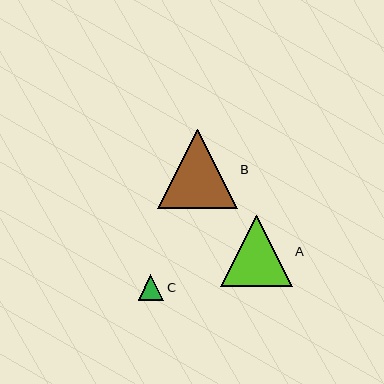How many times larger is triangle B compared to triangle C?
Triangle B is approximately 3.1 times the size of triangle C.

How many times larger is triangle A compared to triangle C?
Triangle A is approximately 2.8 times the size of triangle C.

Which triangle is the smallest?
Triangle C is the smallest with a size of approximately 26 pixels.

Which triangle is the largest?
Triangle B is the largest with a size of approximately 79 pixels.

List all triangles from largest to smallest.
From largest to smallest: B, A, C.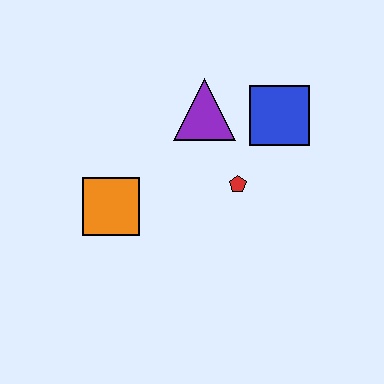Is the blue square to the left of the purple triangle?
No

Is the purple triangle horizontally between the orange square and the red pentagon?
Yes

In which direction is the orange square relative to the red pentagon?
The orange square is to the left of the red pentagon.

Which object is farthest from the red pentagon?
The orange square is farthest from the red pentagon.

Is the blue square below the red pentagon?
No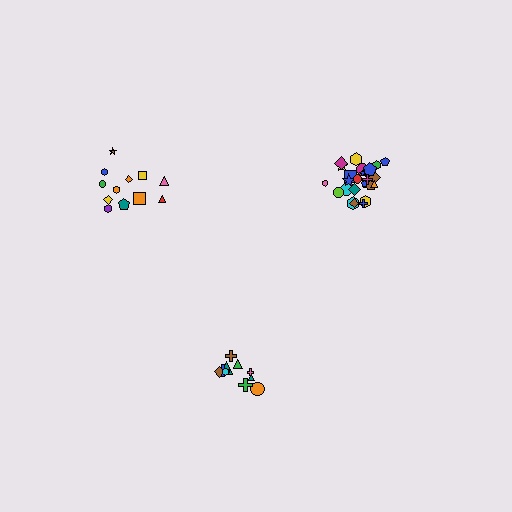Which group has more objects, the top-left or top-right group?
The top-right group.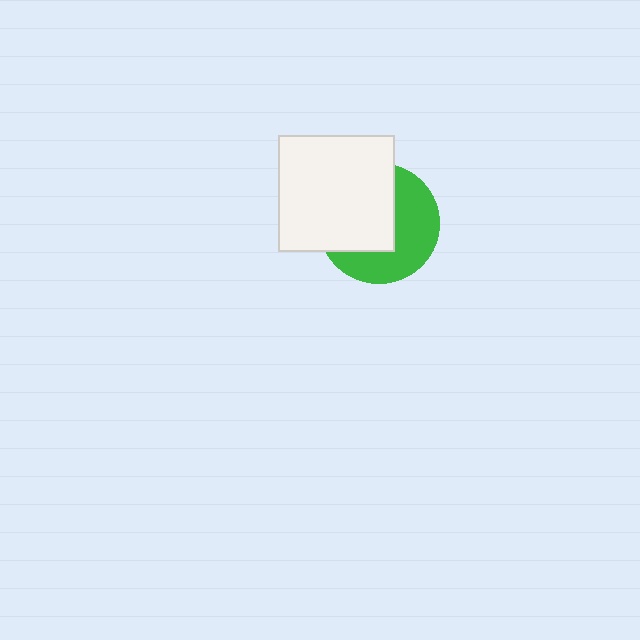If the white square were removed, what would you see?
You would see the complete green circle.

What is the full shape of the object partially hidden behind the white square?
The partially hidden object is a green circle.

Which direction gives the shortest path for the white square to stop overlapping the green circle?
Moving toward the upper-left gives the shortest separation.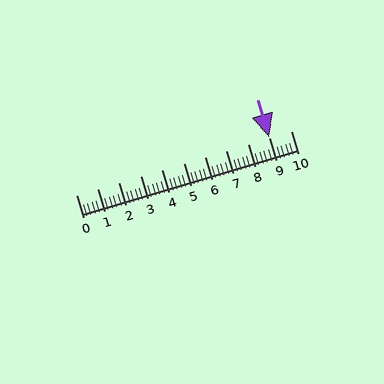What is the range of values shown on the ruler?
The ruler shows values from 0 to 10.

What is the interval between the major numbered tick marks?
The major tick marks are spaced 1 units apart.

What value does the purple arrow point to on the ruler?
The purple arrow points to approximately 9.0.